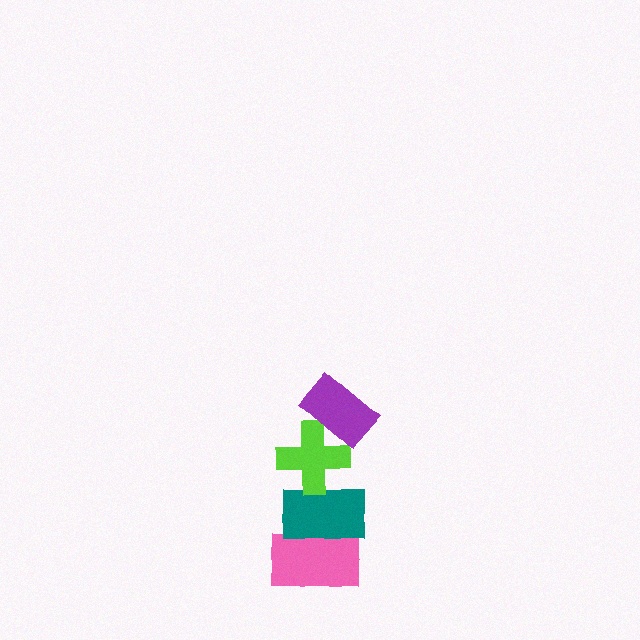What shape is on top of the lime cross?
The purple rectangle is on top of the lime cross.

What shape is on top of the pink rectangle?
The teal rectangle is on top of the pink rectangle.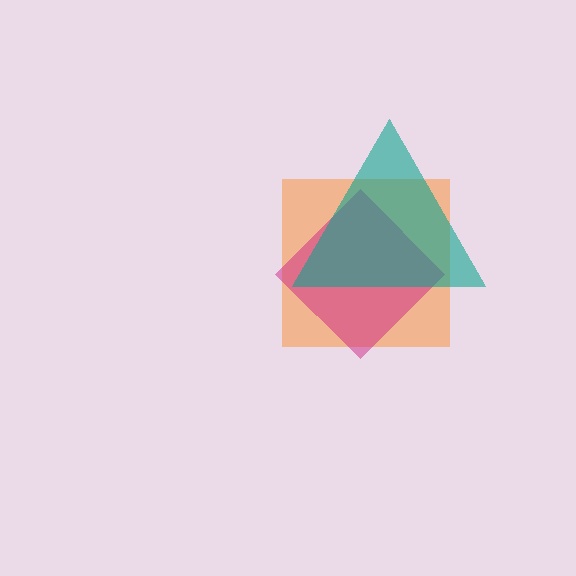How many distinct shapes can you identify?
There are 3 distinct shapes: an orange square, a magenta diamond, a teal triangle.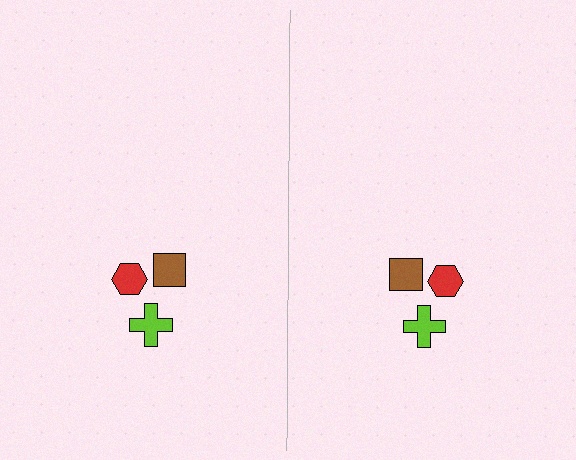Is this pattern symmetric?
Yes, this pattern has bilateral (reflection) symmetry.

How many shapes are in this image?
There are 6 shapes in this image.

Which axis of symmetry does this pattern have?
The pattern has a vertical axis of symmetry running through the center of the image.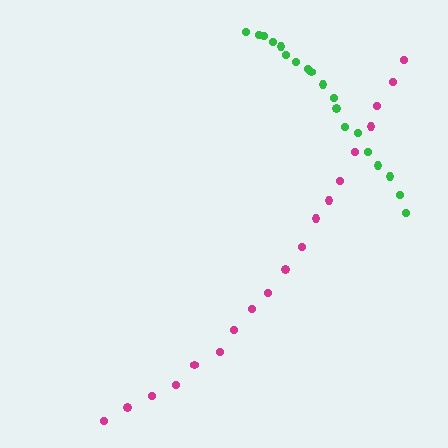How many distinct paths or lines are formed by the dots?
There are 2 distinct paths.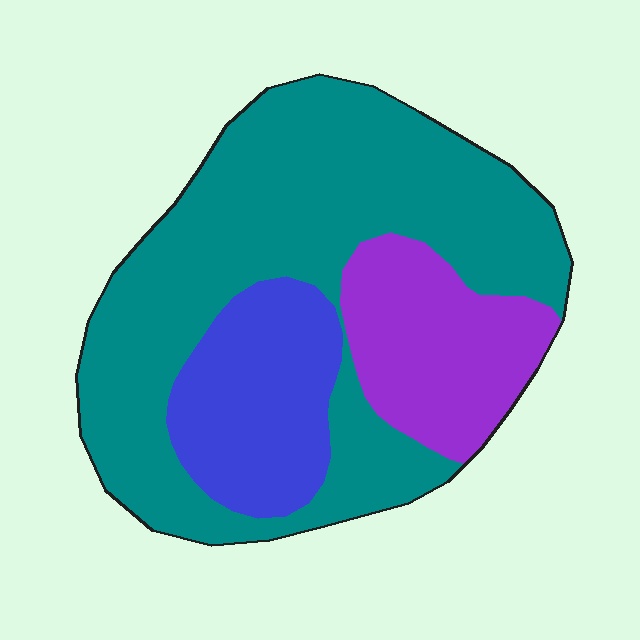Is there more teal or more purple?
Teal.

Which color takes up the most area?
Teal, at roughly 60%.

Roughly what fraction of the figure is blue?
Blue covers 19% of the figure.